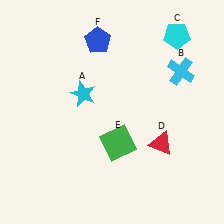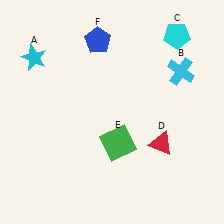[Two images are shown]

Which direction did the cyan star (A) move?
The cyan star (A) moved left.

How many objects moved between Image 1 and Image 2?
1 object moved between the two images.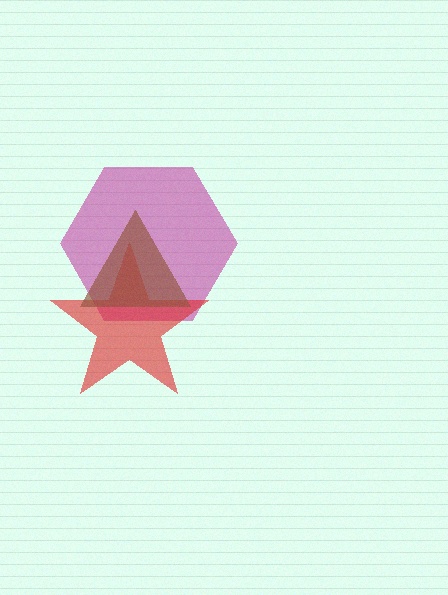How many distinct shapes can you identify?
There are 3 distinct shapes: a magenta hexagon, a red star, a brown triangle.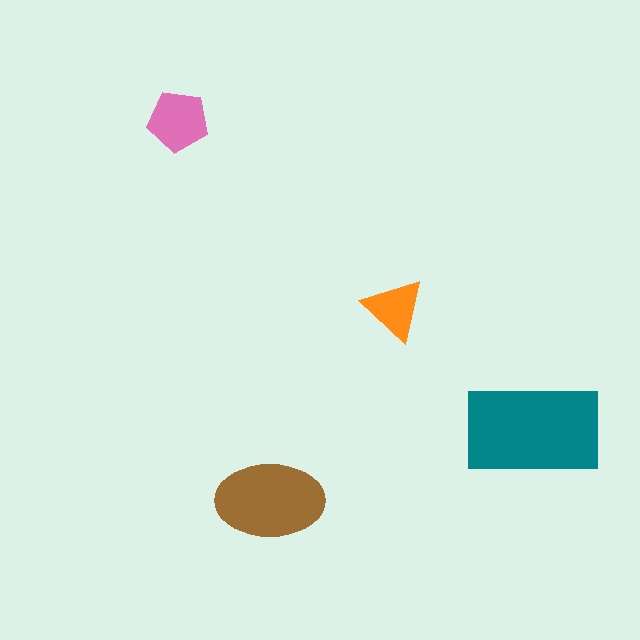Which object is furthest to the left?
The pink pentagon is leftmost.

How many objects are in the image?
There are 4 objects in the image.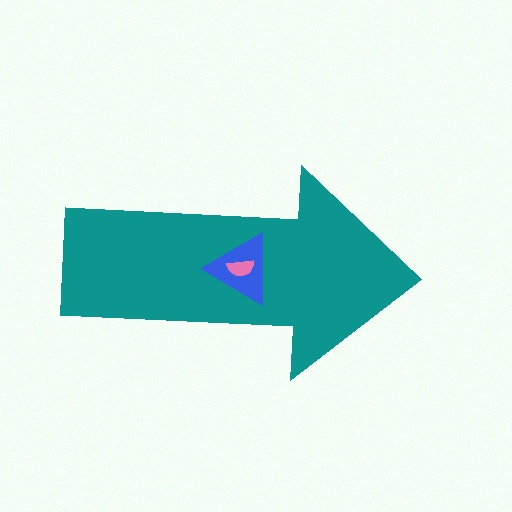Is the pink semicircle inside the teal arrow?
Yes.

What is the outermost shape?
The teal arrow.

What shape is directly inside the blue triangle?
The pink semicircle.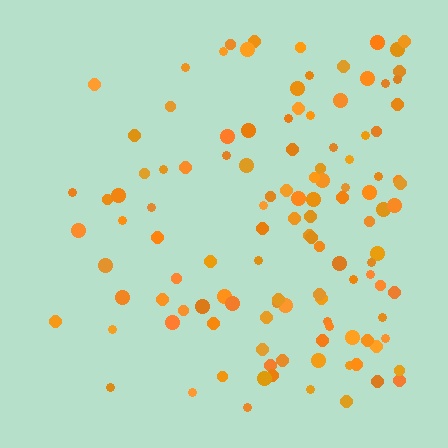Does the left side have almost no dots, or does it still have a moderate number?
Still a moderate number, just noticeably fewer than the right.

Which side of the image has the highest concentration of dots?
The right.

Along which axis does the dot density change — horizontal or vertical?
Horizontal.